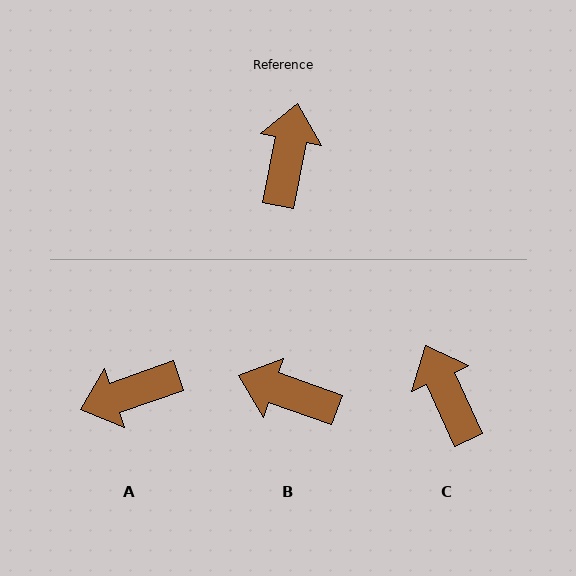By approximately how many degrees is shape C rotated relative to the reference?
Approximately 36 degrees counter-clockwise.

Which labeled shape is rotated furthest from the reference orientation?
A, about 120 degrees away.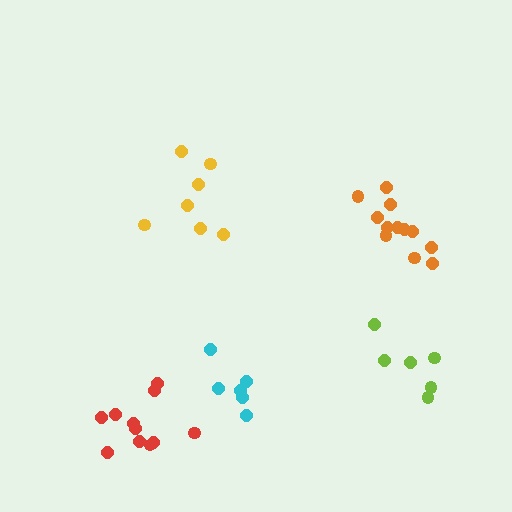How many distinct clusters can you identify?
There are 5 distinct clusters.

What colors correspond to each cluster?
The clusters are colored: lime, yellow, orange, cyan, red.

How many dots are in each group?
Group 1: 6 dots, Group 2: 7 dots, Group 3: 12 dots, Group 4: 6 dots, Group 5: 11 dots (42 total).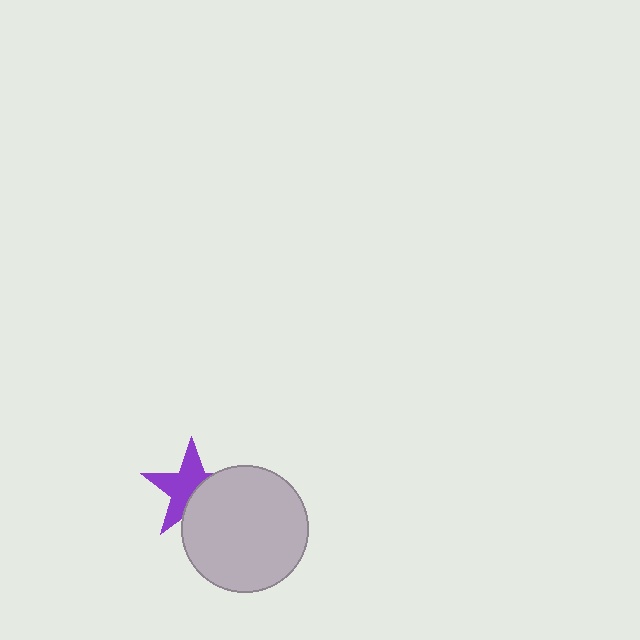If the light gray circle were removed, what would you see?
You would see the complete purple star.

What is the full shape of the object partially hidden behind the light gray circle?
The partially hidden object is a purple star.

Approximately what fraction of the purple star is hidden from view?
Roughly 41% of the purple star is hidden behind the light gray circle.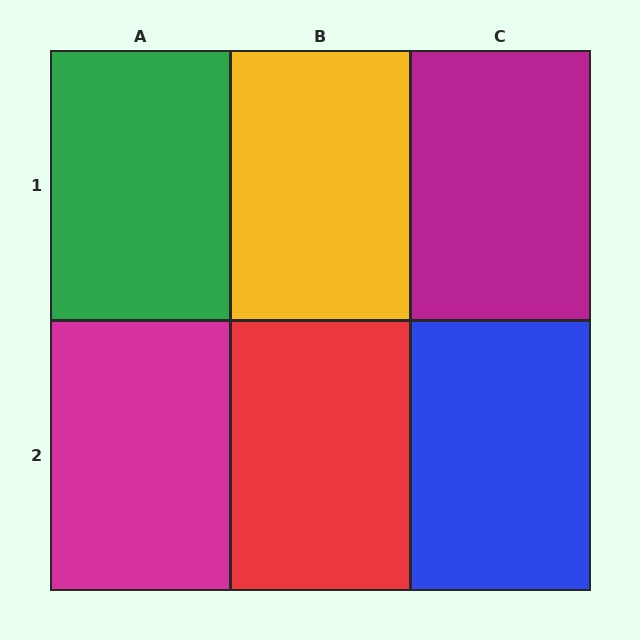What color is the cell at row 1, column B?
Yellow.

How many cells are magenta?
2 cells are magenta.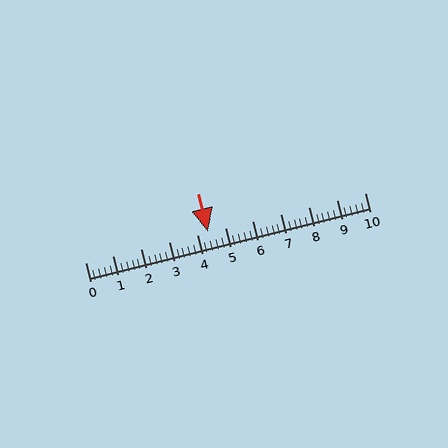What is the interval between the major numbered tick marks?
The major tick marks are spaced 1 units apart.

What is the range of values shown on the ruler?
The ruler shows values from 0 to 10.